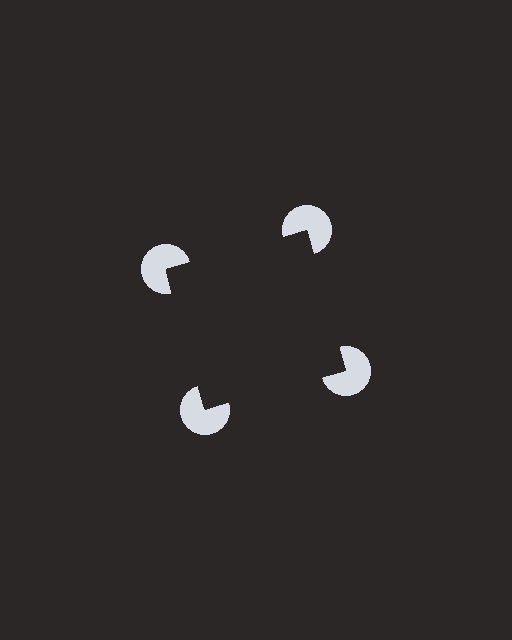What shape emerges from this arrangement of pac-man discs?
An illusory square — its edges are inferred from the aligned wedge cuts in the pac-man discs, not physically drawn.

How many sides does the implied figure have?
4 sides.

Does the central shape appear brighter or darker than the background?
It typically appears slightly darker than the background, even though no actual brightness change is drawn.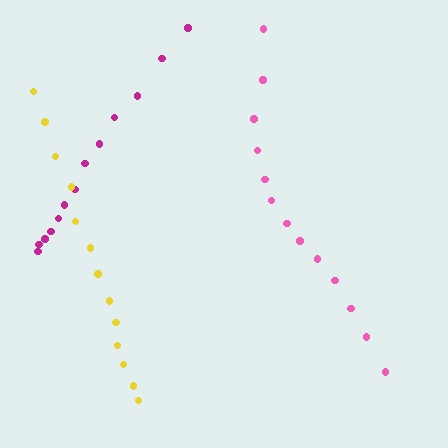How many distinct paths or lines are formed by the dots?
There are 3 distinct paths.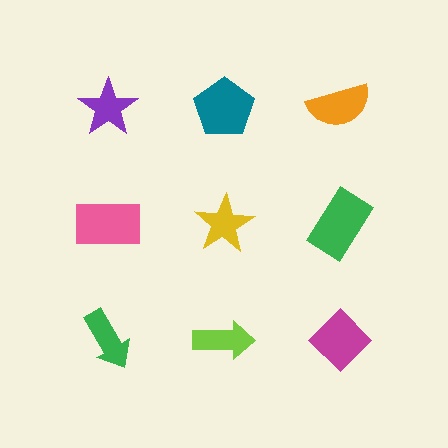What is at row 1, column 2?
A teal pentagon.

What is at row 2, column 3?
A green rectangle.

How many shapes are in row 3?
3 shapes.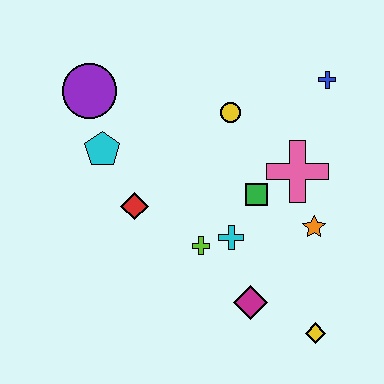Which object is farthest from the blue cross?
The yellow diamond is farthest from the blue cross.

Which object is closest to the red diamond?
The cyan pentagon is closest to the red diamond.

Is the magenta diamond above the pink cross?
No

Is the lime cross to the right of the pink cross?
No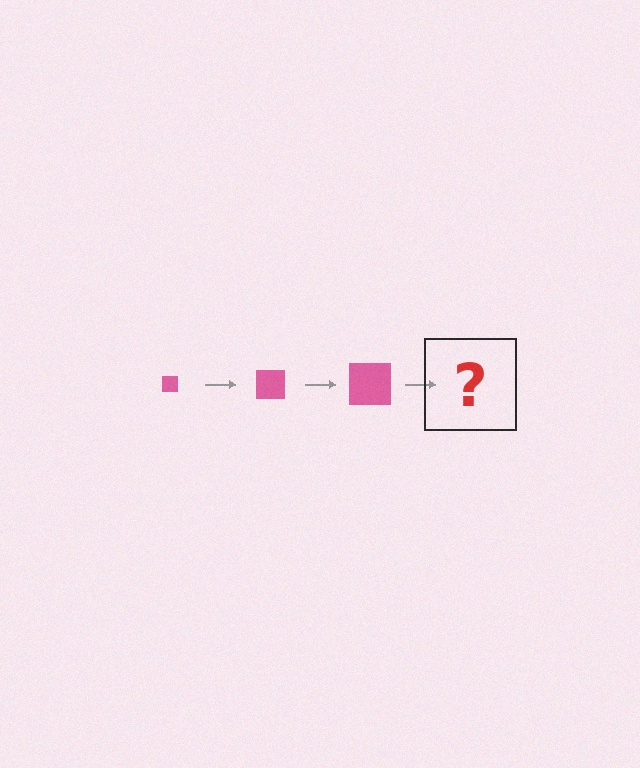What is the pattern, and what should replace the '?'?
The pattern is that the square gets progressively larger each step. The '?' should be a pink square, larger than the previous one.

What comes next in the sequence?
The next element should be a pink square, larger than the previous one.